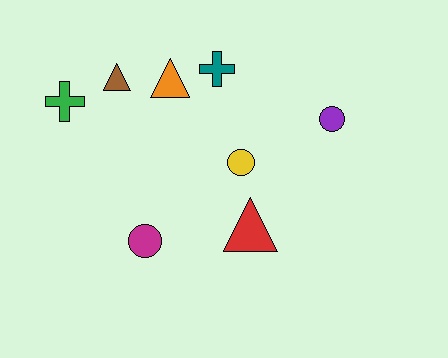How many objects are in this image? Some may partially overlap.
There are 8 objects.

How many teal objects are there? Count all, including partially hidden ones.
There is 1 teal object.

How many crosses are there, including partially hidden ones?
There are 2 crosses.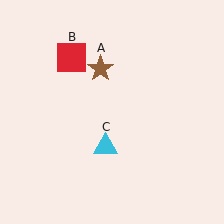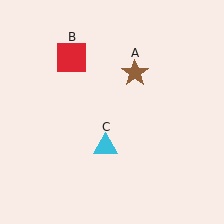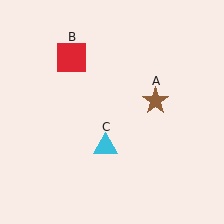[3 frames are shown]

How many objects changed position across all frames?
1 object changed position: brown star (object A).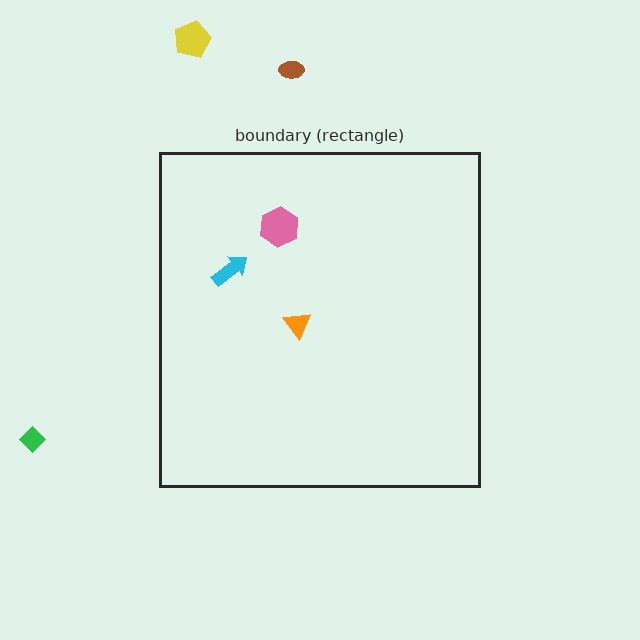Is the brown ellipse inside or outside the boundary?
Outside.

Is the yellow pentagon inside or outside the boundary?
Outside.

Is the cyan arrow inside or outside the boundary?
Inside.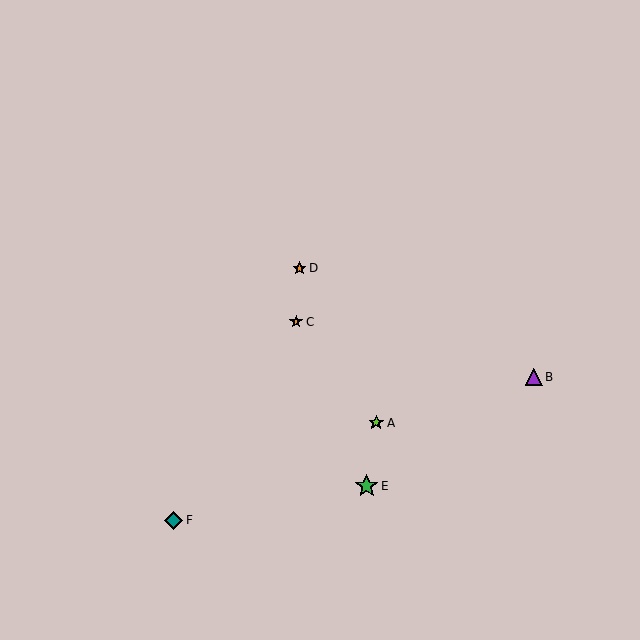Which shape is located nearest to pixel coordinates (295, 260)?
The orange star (labeled D) at (299, 268) is nearest to that location.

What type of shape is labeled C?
Shape C is an orange star.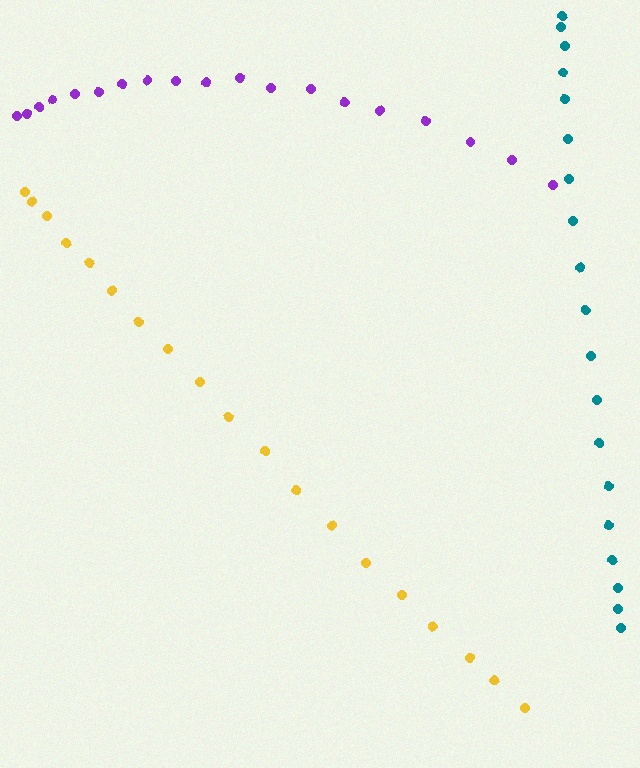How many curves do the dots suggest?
There are 3 distinct paths.